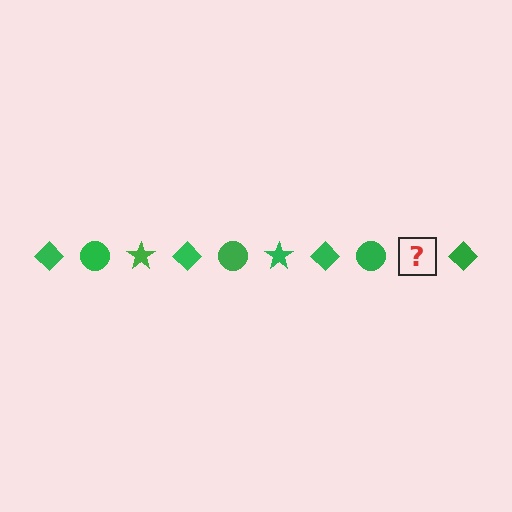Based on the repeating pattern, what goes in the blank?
The blank should be a green star.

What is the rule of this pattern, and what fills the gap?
The rule is that the pattern cycles through diamond, circle, star shapes in green. The gap should be filled with a green star.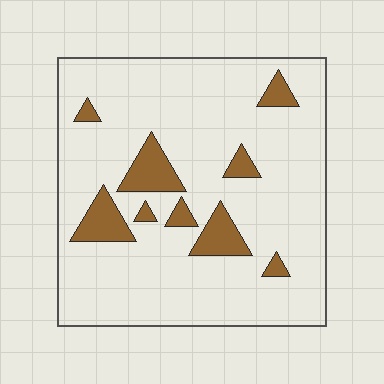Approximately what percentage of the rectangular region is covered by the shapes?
Approximately 15%.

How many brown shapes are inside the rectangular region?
9.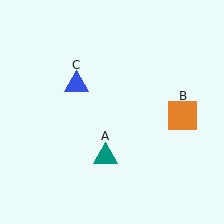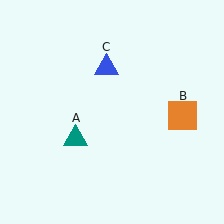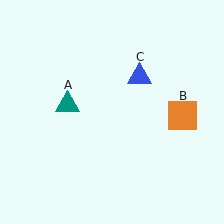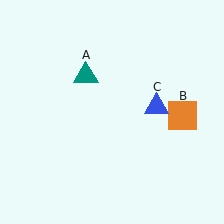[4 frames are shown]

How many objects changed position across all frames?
2 objects changed position: teal triangle (object A), blue triangle (object C).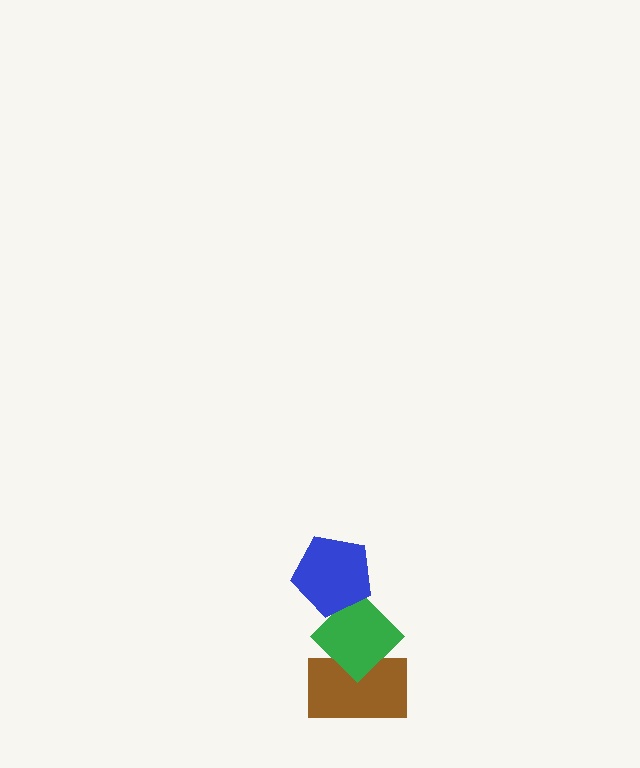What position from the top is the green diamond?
The green diamond is 2nd from the top.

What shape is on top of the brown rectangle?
The green diamond is on top of the brown rectangle.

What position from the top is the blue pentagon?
The blue pentagon is 1st from the top.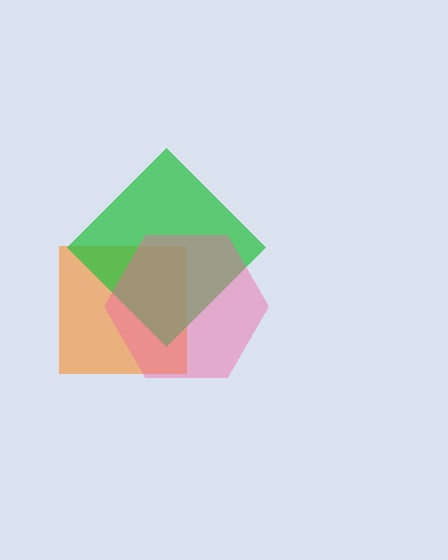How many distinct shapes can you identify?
There are 3 distinct shapes: an orange square, a green diamond, a pink hexagon.